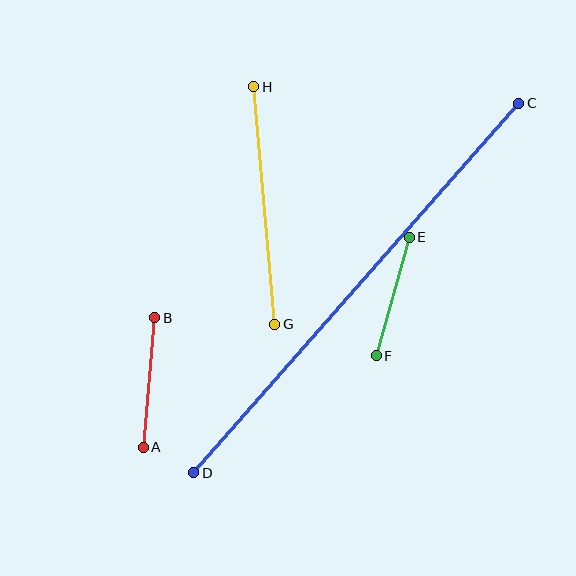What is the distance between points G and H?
The distance is approximately 238 pixels.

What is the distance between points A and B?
The distance is approximately 130 pixels.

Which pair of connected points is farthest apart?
Points C and D are farthest apart.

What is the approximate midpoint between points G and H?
The midpoint is at approximately (264, 206) pixels.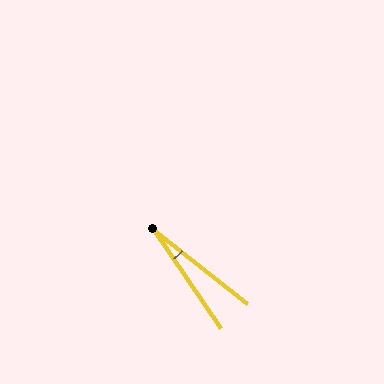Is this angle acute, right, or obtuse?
It is acute.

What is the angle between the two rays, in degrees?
Approximately 18 degrees.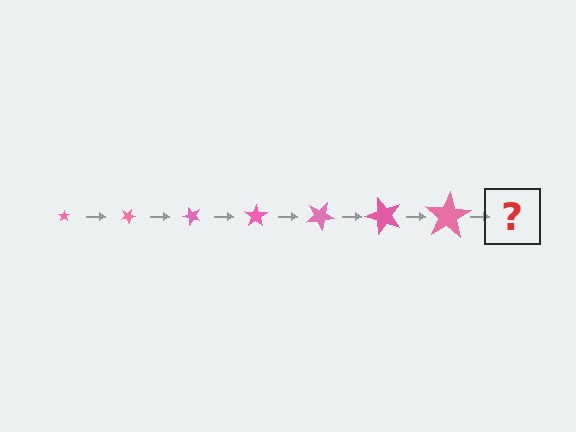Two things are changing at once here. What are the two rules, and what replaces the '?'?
The two rules are that the star grows larger each step and it rotates 25 degrees each step. The '?' should be a star, larger than the previous one and rotated 175 degrees from the start.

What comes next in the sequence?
The next element should be a star, larger than the previous one and rotated 175 degrees from the start.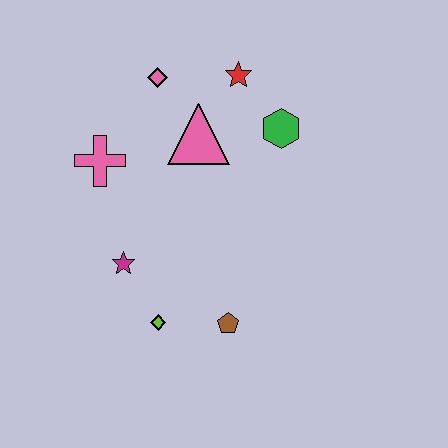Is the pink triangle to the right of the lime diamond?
Yes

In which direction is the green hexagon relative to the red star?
The green hexagon is below the red star.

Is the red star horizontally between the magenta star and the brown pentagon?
No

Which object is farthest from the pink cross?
The brown pentagon is farthest from the pink cross.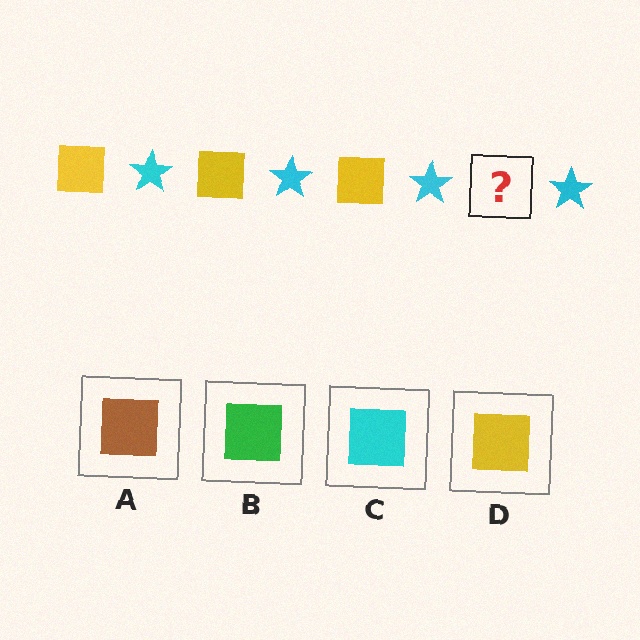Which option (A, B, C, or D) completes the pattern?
D.